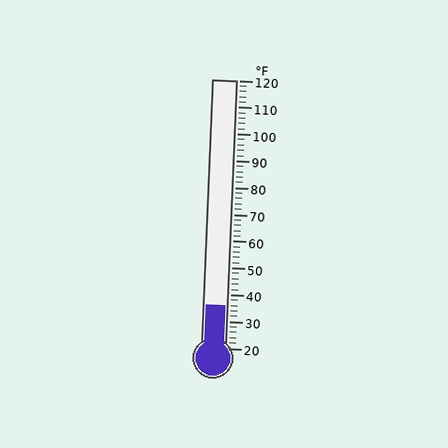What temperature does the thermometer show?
The thermometer shows approximately 36°F.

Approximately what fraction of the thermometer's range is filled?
The thermometer is filled to approximately 15% of its range.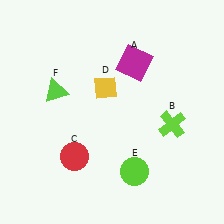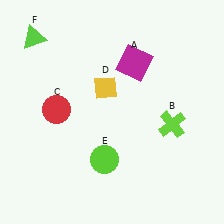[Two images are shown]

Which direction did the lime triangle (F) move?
The lime triangle (F) moved up.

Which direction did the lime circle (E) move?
The lime circle (E) moved left.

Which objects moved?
The objects that moved are: the red circle (C), the lime circle (E), the lime triangle (F).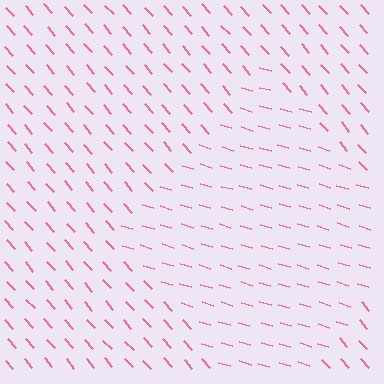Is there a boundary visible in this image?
Yes, there is a texture boundary formed by a change in line orientation.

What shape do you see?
I see a diamond.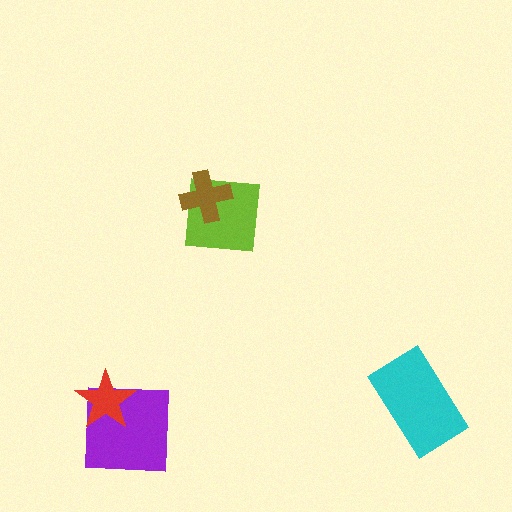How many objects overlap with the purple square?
1 object overlaps with the purple square.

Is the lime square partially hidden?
Yes, it is partially covered by another shape.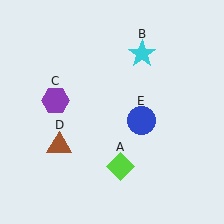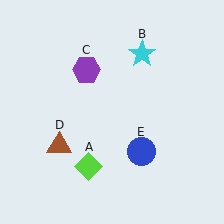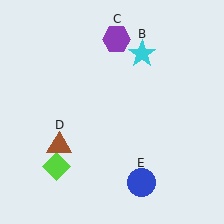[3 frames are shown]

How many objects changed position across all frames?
3 objects changed position: lime diamond (object A), purple hexagon (object C), blue circle (object E).